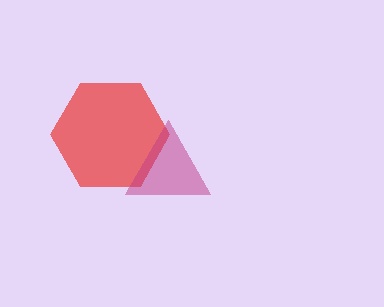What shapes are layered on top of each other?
The layered shapes are: a red hexagon, a magenta triangle.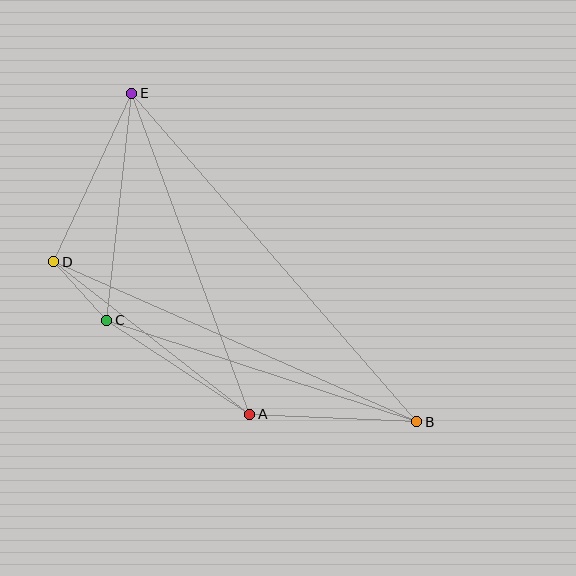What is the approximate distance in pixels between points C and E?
The distance between C and E is approximately 229 pixels.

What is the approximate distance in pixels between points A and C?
The distance between A and C is approximately 171 pixels.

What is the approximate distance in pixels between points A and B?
The distance between A and B is approximately 167 pixels.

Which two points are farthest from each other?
Points B and E are farthest from each other.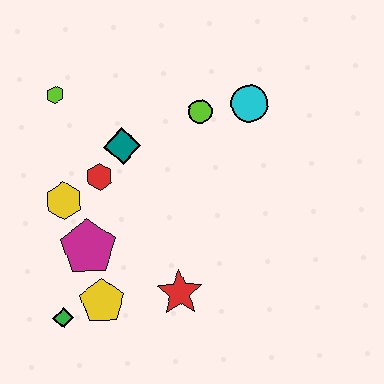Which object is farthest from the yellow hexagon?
The cyan circle is farthest from the yellow hexagon.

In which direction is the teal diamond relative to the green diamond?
The teal diamond is above the green diamond.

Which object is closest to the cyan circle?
The lime circle is closest to the cyan circle.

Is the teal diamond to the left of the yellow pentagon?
No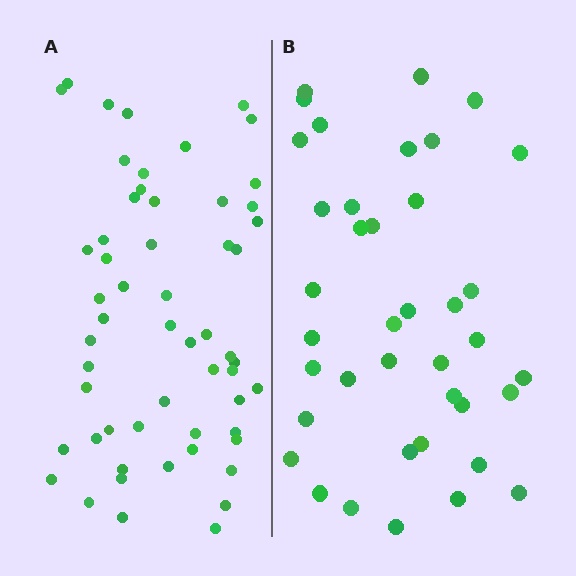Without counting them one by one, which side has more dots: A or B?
Region A (the left region) has more dots.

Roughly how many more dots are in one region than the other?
Region A has approximately 15 more dots than region B.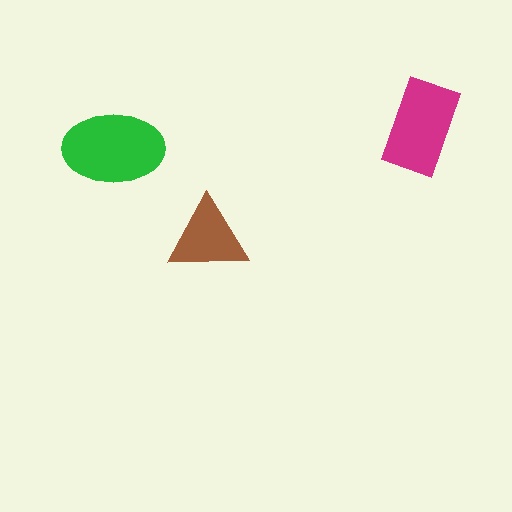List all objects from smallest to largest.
The brown triangle, the magenta rectangle, the green ellipse.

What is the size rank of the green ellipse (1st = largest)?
1st.